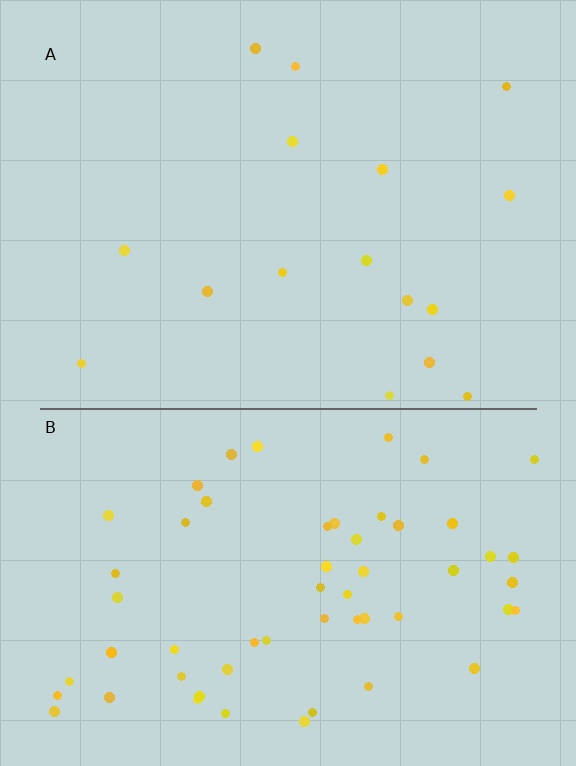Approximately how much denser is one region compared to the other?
Approximately 3.5× — region B over region A.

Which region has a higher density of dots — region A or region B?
B (the bottom).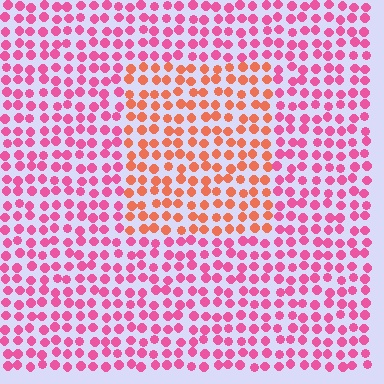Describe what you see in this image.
The image is filled with small pink elements in a uniform arrangement. A rectangle-shaped region is visible where the elements are tinted to a slightly different hue, forming a subtle color boundary.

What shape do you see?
I see a rectangle.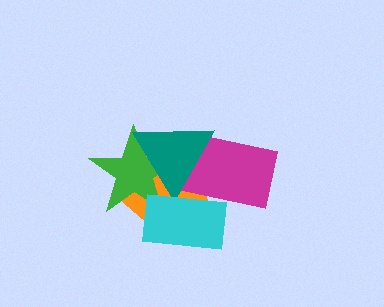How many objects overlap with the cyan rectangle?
4 objects overlap with the cyan rectangle.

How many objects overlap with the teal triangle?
4 objects overlap with the teal triangle.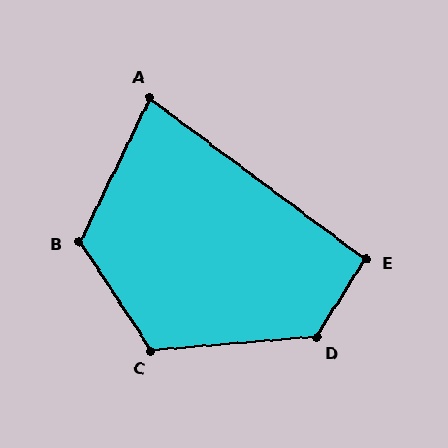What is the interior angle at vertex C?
Approximately 119 degrees (obtuse).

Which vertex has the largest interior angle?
D, at approximately 127 degrees.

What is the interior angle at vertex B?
Approximately 120 degrees (obtuse).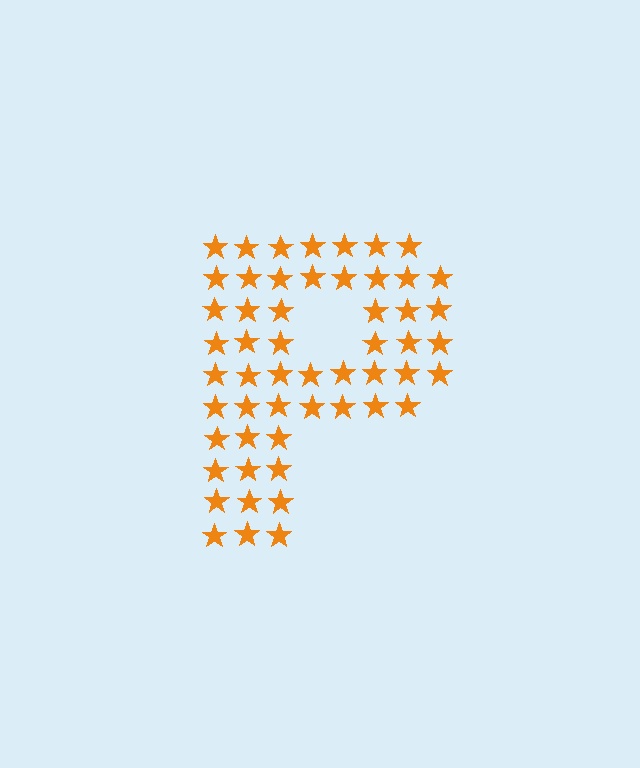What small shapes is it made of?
It is made of small stars.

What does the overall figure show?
The overall figure shows the letter P.